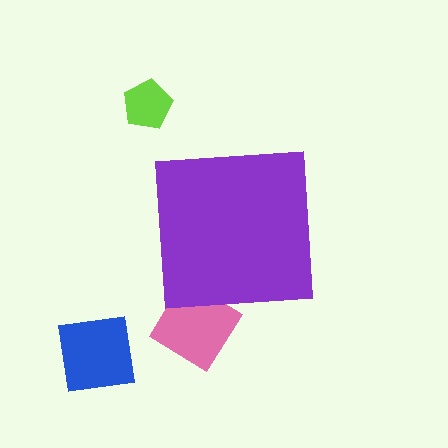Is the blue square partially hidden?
No, the blue square is fully visible.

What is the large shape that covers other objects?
A purple square.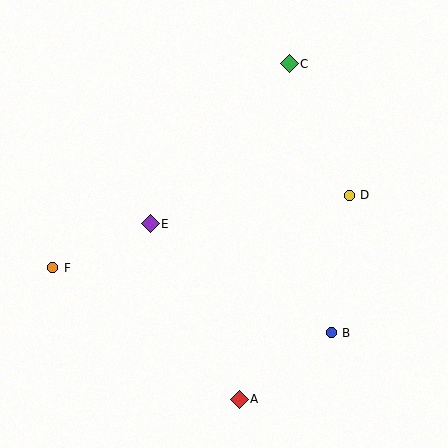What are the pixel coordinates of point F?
Point F is at (53, 268).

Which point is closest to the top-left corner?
Point E is closest to the top-left corner.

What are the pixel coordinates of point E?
Point E is at (150, 224).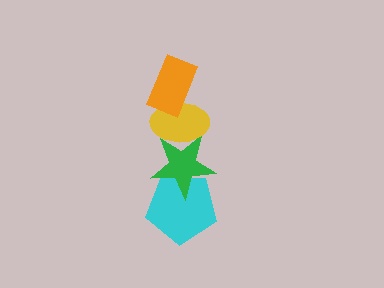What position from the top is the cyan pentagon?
The cyan pentagon is 4th from the top.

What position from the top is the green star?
The green star is 3rd from the top.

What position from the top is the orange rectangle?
The orange rectangle is 1st from the top.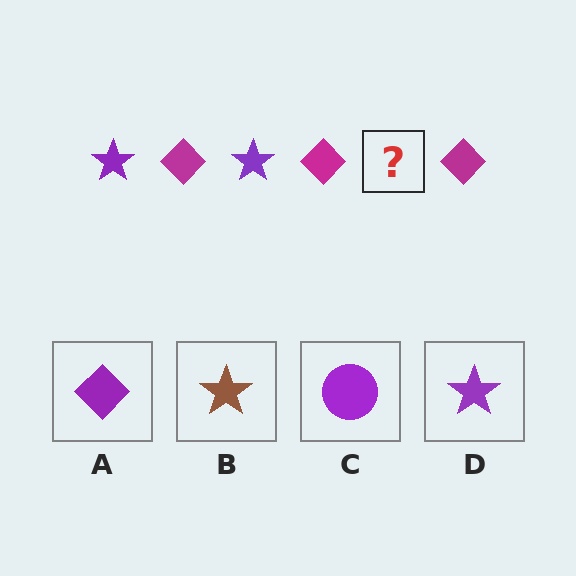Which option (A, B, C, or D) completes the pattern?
D.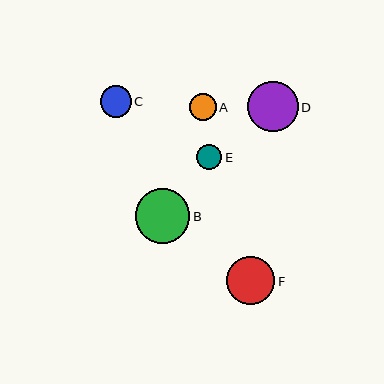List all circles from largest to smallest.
From largest to smallest: B, D, F, C, A, E.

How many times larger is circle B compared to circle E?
Circle B is approximately 2.2 times the size of circle E.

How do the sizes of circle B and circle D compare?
Circle B and circle D are approximately the same size.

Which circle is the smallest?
Circle E is the smallest with a size of approximately 25 pixels.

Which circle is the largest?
Circle B is the largest with a size of approximately 55 pixels.